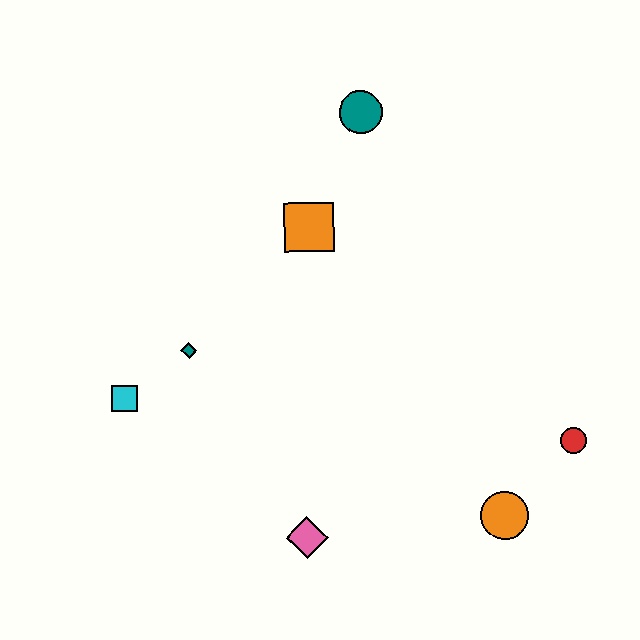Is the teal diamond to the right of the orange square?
No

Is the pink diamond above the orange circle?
No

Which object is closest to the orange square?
The teal circle is closest to the orange square.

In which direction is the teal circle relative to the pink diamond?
The teal circle is above the pink diamond.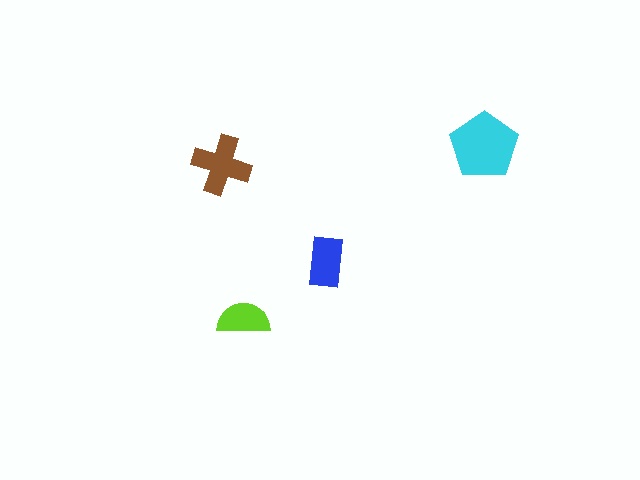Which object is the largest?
The cyan pentagon.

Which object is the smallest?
The lime semicircle.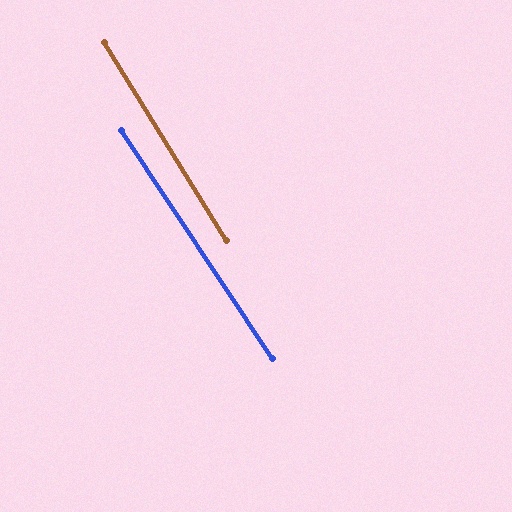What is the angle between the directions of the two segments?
Approximately 2 degrees.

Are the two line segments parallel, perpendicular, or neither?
Parallel — their directions differ by only 2.0°.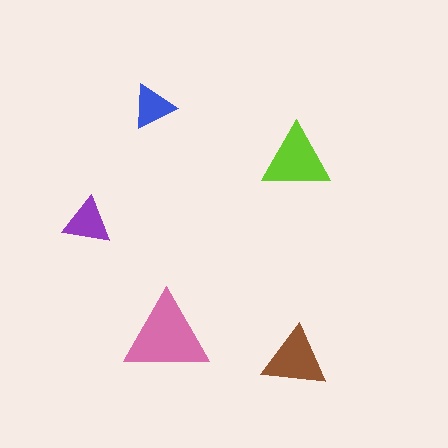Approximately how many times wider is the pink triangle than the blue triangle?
About 2 times wider.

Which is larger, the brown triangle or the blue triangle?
The brown one.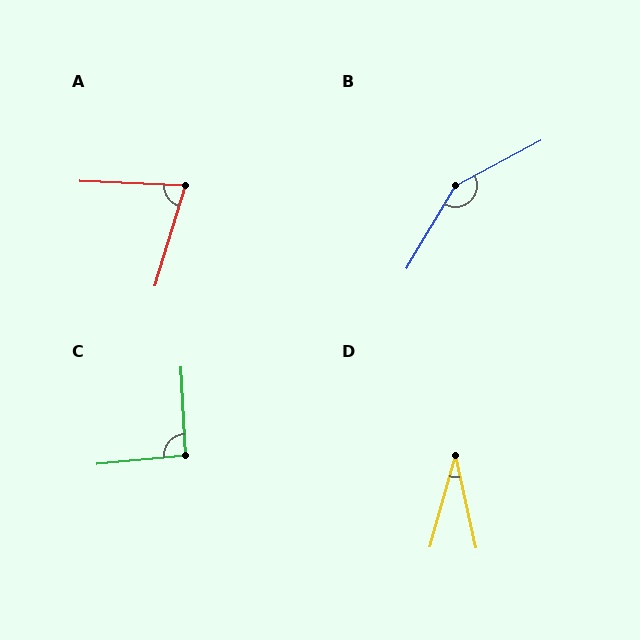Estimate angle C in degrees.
Approximately 93 degrees.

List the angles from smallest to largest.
D (28°), A (75°), C (93°), B (149°).